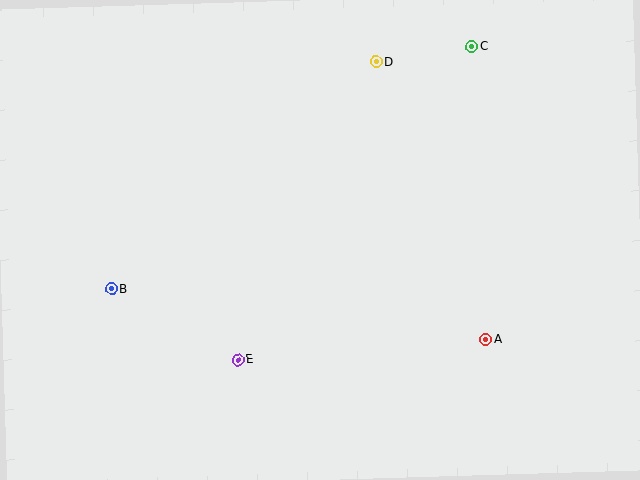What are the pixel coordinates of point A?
Point A is at (486, 339).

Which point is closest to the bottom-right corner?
Point A is closest to the bottom-right corner.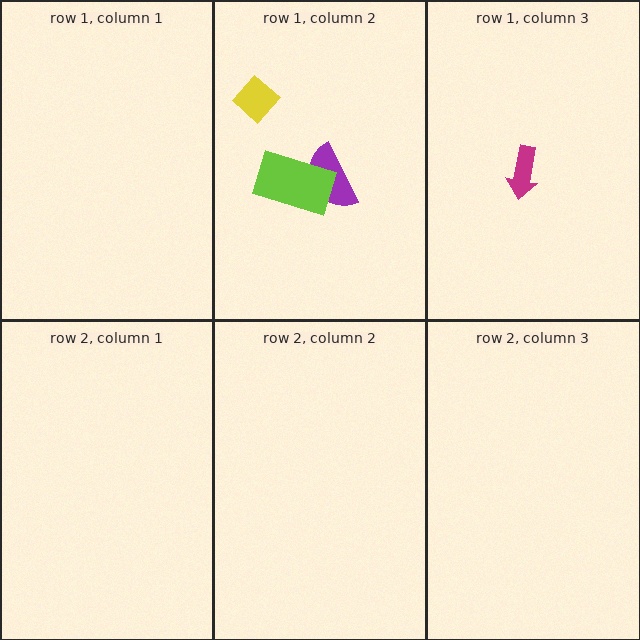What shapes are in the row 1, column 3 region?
The magenta arrow.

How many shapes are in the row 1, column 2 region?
3.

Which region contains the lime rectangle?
The row 1, column 2 region.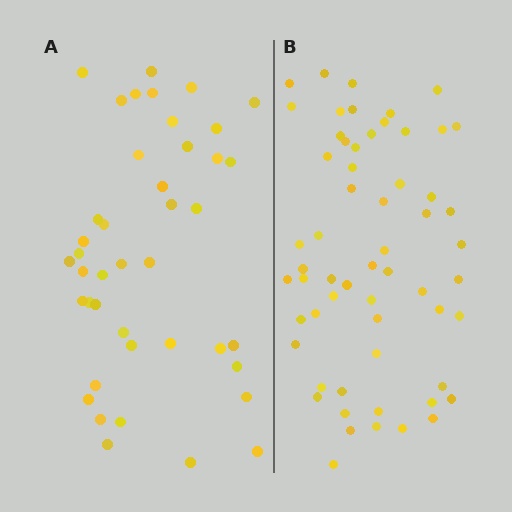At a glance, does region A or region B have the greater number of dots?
Region B (the right region) has more dots.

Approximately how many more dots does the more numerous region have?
Region B has approximately 15 more dots than region A.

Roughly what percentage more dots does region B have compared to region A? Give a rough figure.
About 40% more.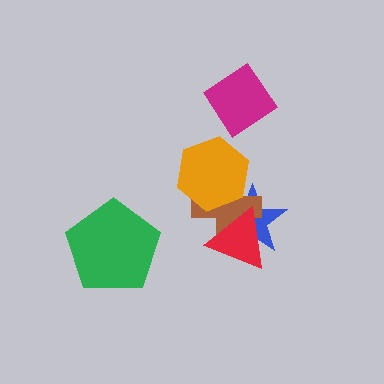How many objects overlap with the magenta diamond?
0 objects overlap with the magenta diamond.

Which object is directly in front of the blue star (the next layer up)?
The brown cross is directly in front of the blue star.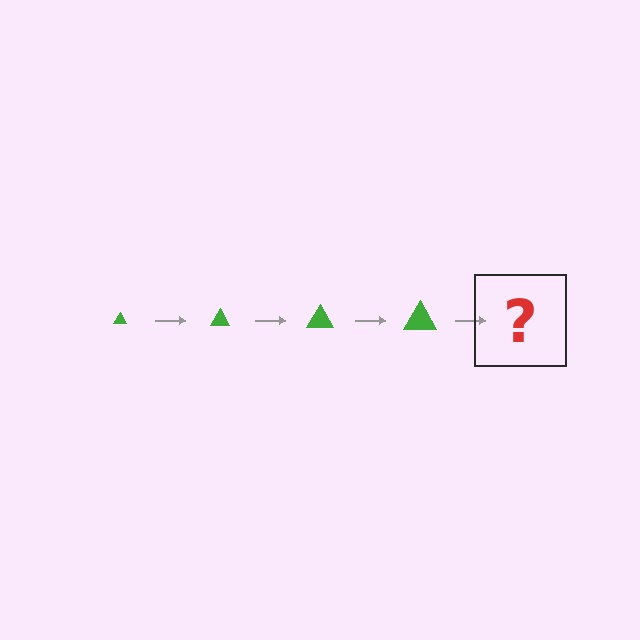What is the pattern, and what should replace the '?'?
The pattern is that the triangle gets progressively larger each step. The '?' should be a green triangle, larger than the previous one.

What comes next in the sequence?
The next element should be a green triangle, larger than the previous one.